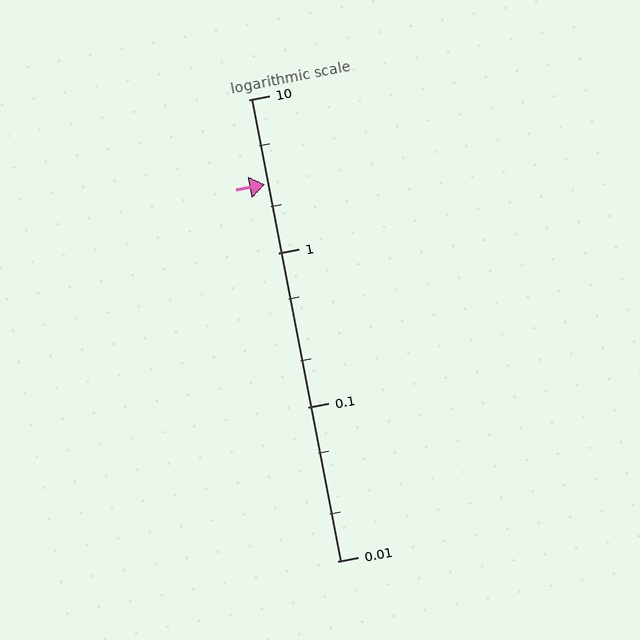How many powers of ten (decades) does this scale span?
The scale spans 3 decades, from 0.01 to 10.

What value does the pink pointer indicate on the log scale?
The pointer indicates approximately 2.8.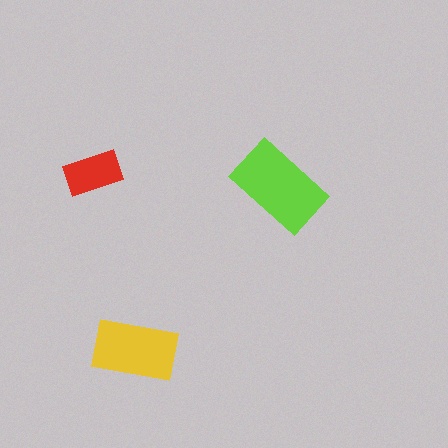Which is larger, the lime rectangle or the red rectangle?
The lime one.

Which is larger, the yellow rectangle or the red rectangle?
The yellow one.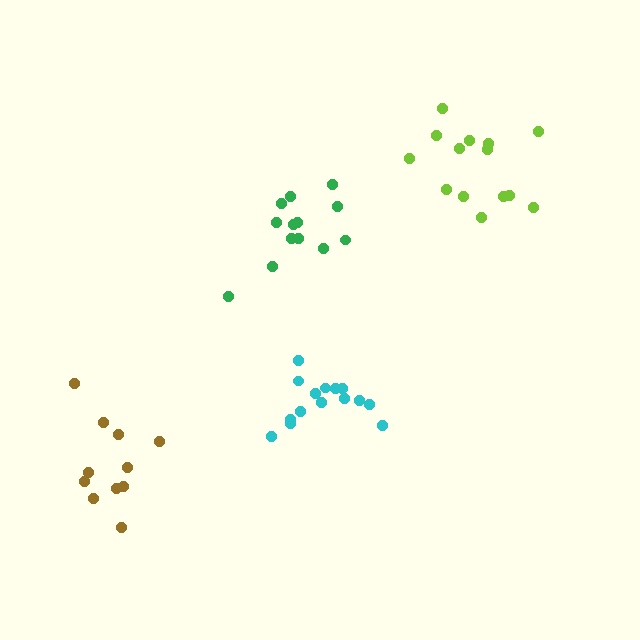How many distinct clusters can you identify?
There are 4 distinct clusters.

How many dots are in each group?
Group 1: 15 dots, Group 2: 14 dots, Group 3: 11 dots, Group 4: 13 dots (53 total).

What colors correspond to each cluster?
The clusters are colored: cyan, lime, brown, green.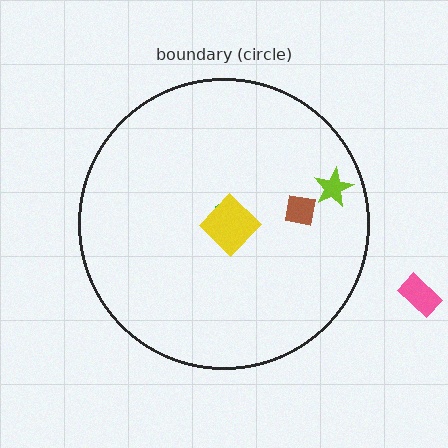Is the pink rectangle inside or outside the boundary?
Outside.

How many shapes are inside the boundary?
4 inside, 1 outside.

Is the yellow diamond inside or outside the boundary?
Inside.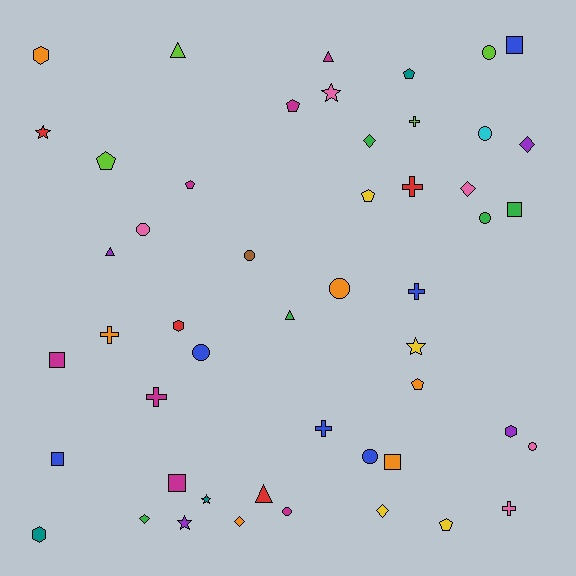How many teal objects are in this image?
There are 3 teal objects.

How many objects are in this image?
There are 50 objects.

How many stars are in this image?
There are 5 stars.